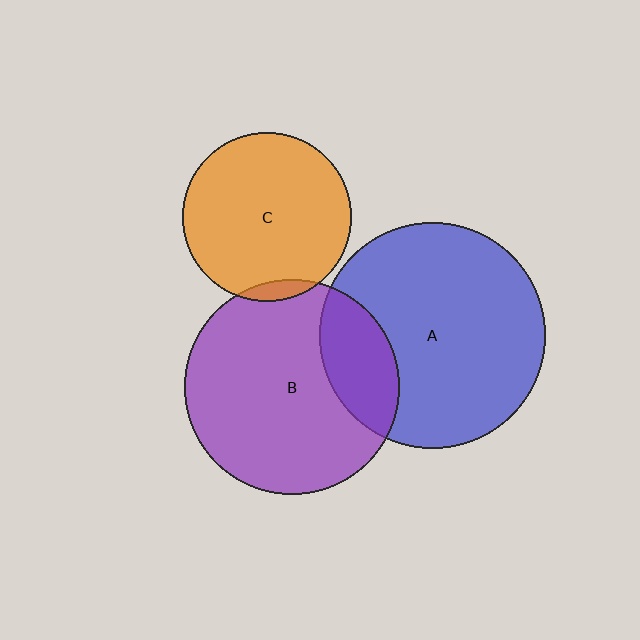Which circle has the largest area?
Circle A (blue).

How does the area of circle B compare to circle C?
Approximately 1.6 times.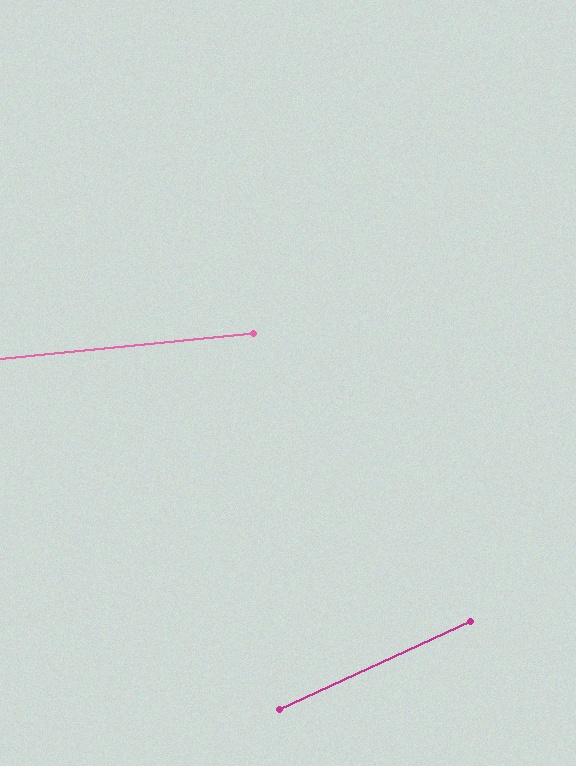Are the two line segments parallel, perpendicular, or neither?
Neither parallel nor perpendicular — they differ by about 19°.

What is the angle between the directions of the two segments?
Approximately 19 degrees.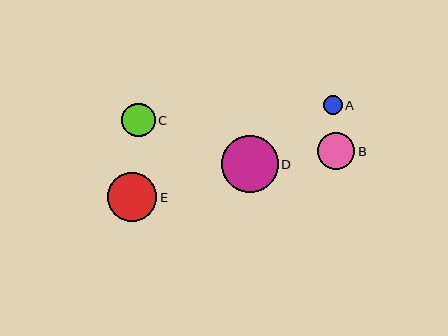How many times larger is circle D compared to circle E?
Circle D is approximately 1.2 times the size of circle E.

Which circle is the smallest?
Circle A is the smallest with a size of approximately 19 pixels.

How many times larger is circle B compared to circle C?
Circle B is approximately 1.1 times the size of circle C.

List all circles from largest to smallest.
From largest to smallest: D, E, B, C, A.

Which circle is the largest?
Circle D is the largest with a size of approximately 57 pixels.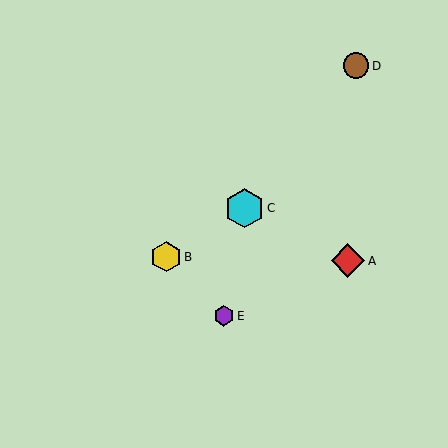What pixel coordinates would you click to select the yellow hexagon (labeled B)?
Click at (166, 257) to select the yellow hexagon B.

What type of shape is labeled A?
Shape A is a red diamond.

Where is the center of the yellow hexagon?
The center of the yellow hexagon is at (166, 257).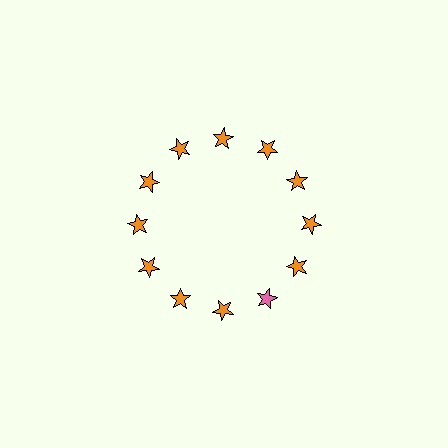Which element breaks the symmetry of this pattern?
The pink star at roughly the 5 o'clock position breaks the symmetry. All other shapes are orange stars.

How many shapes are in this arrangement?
There are 12 shapes arranged in a ring pattern.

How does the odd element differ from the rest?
It has a different color: pink instead of orange.